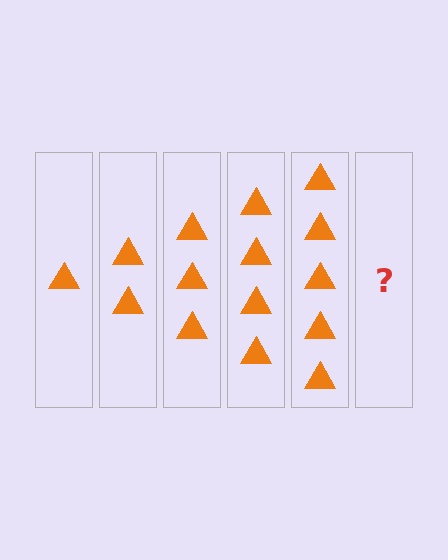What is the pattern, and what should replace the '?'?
The pattern is that each step adds one more triangle. The '?' should be 6 triangles.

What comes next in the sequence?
The next element should be 6 triangles.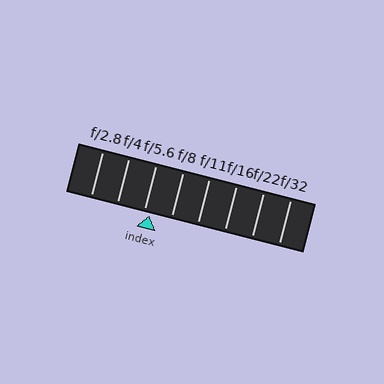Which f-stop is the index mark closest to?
The index mark is closest to f/5.6.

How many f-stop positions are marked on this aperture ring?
There are 8 f-stop positions marked.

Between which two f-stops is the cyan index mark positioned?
The index mark is between f/5.6 and f/8.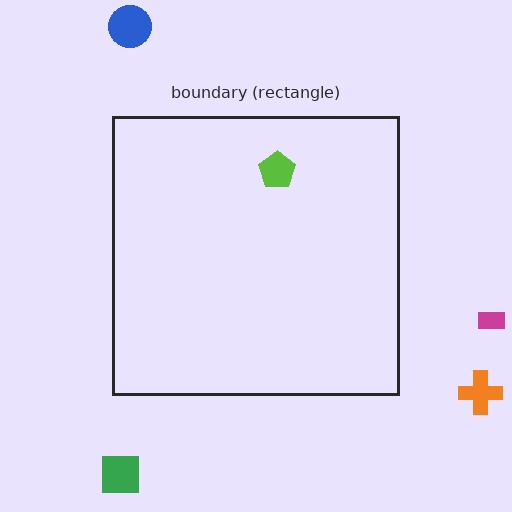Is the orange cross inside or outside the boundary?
Outside.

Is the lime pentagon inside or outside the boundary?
Inside.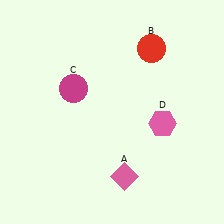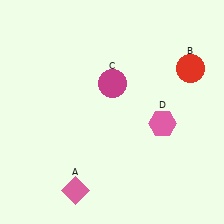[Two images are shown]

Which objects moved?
The objects that moved are: the pink diamond (A), the red circle (B), the magenta circle (C).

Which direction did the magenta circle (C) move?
The magenta circle (C) moved right.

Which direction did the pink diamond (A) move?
The pink diamond (A) moved left.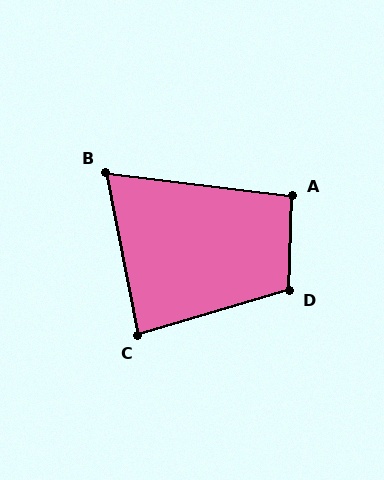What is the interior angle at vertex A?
Approximately 95 degrees (obtuse).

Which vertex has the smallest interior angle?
B, at approximately 72 degrees.